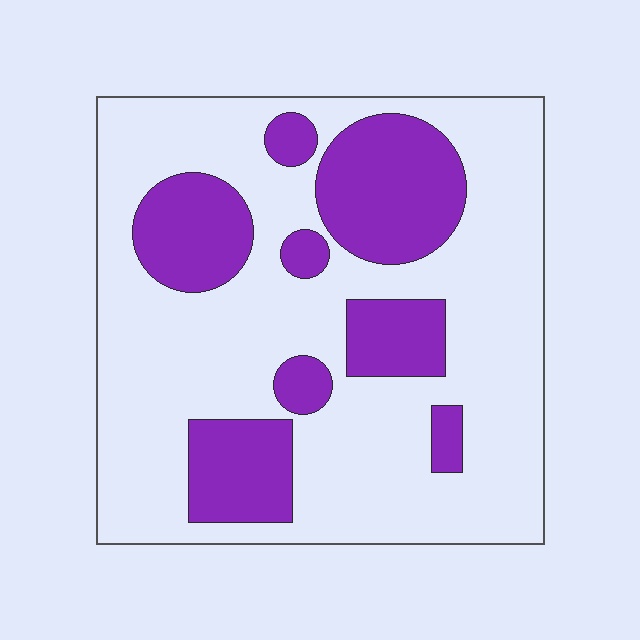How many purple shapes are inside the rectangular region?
8.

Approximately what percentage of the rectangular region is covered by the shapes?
Approximately 30%.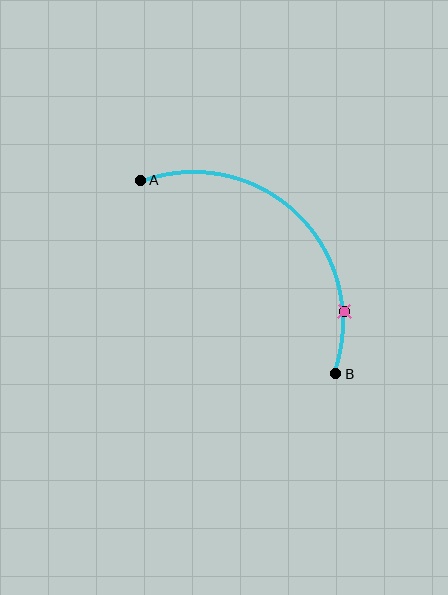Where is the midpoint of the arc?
The arc midpoint is the point on the curve farthest from the straight line joining A and B. It sits above and to the right of that line.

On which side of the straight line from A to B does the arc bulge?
The arc bulges above and to the right of the straight line connecting A and B.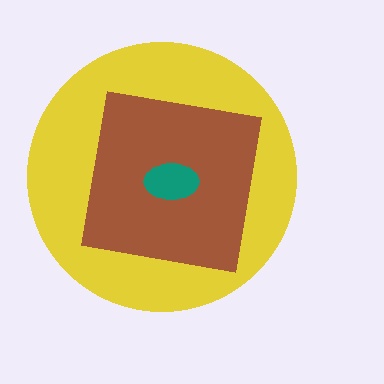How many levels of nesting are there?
3.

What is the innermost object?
The teal ellipse.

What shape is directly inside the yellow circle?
The brown square.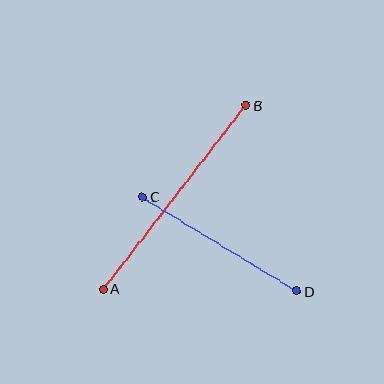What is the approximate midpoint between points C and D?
The midpoint is at approximately (220, 244) pixels.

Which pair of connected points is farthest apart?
Points A and B are farthest apart.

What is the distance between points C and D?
The distance is approximately 181 pixels.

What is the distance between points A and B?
The distance is approximately 233 pixels.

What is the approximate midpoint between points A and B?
The midpoint is at approximately (175, 197) pixels.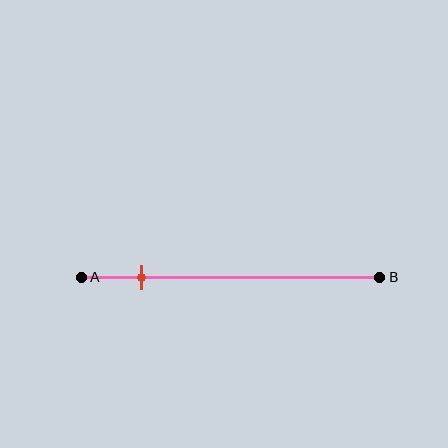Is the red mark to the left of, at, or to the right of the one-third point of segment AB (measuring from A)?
The red mark is to the left of the one-third point of segment AB.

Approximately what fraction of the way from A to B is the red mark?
The red mark is approximately 20% of the way from A to B.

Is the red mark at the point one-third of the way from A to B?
No, the mark is at about 20% from A, not at the 33% one-third point.